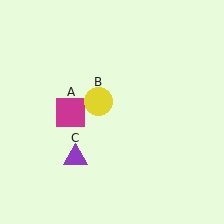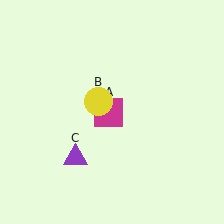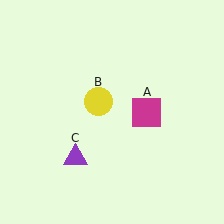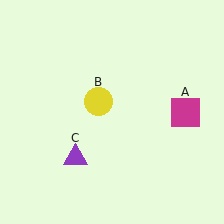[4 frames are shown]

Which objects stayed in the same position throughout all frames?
Yellow circle (object B) and purple triangle (object C) remained stationary.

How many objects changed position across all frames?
1 object changed position: magenta square (object A).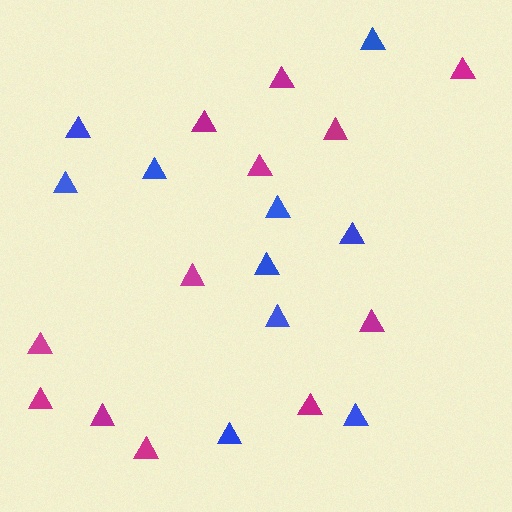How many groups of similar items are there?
There are 2 groups: one group of blue triangles (10) and one group of magenta triangles (12).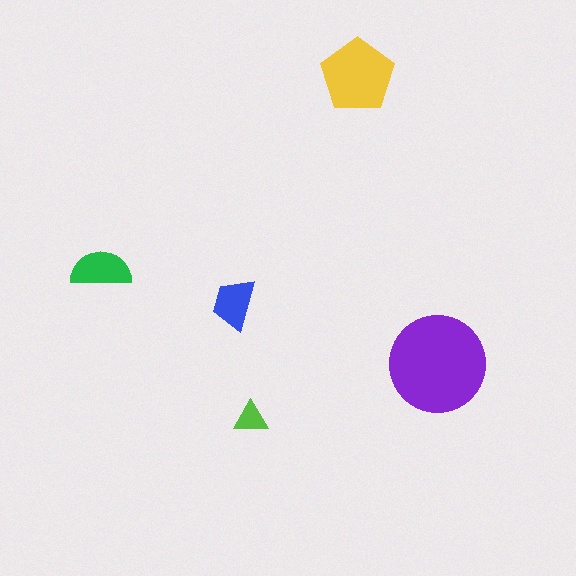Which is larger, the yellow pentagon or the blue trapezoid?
The yellow pentagon.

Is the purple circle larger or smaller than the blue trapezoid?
Larger.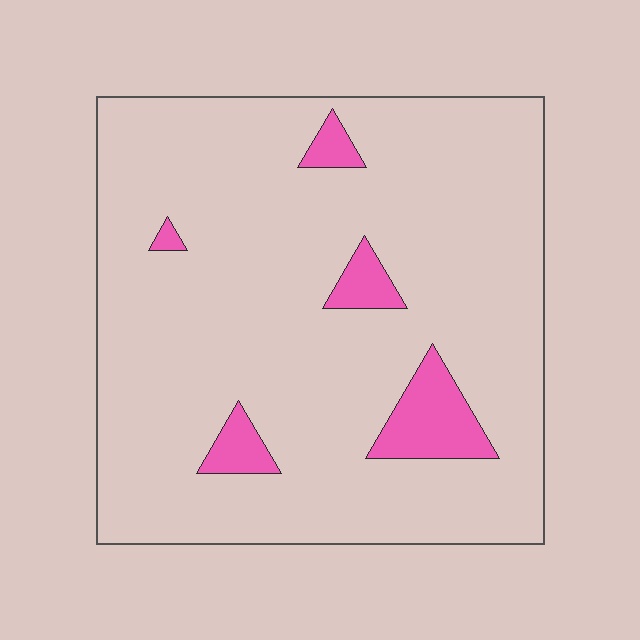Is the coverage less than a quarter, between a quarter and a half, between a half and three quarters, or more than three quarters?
Less than a quarter.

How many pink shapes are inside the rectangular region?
5.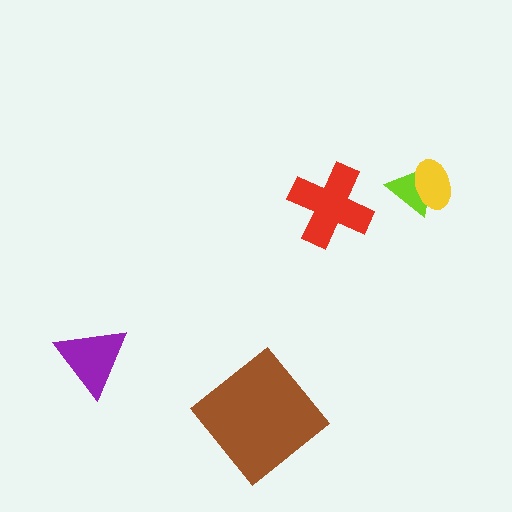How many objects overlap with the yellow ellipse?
1 object overlaps with the yellow ellipse.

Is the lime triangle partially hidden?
Yes, it is partially covered by another shape.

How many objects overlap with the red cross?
0 objects overlap with the red cross.